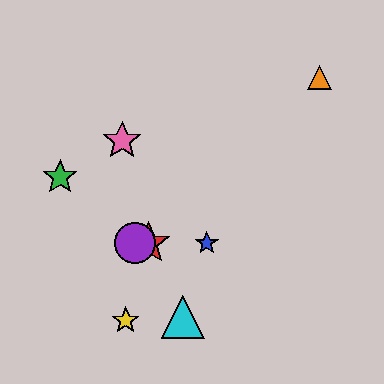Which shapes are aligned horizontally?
The red star, the blue star, the purple circle are aligned horizontally.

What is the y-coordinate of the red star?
The red star is at y≈243.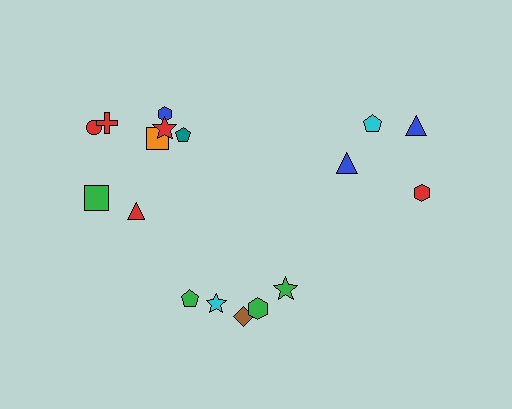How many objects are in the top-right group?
There are 4 objects.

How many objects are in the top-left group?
There are 8 objects.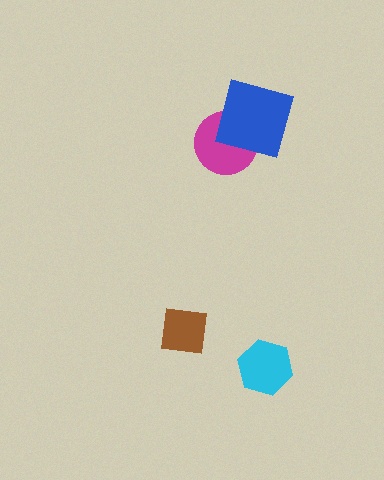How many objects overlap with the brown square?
0 objects overlap with the brown square.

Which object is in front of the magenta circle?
The blue square is in front of the magenta circle.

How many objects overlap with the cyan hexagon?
0 objects overlap with the cyan hexagon.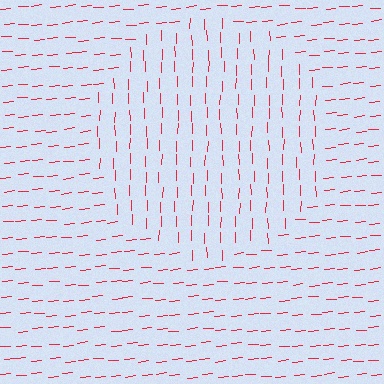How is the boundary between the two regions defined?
The boundary is defined purely by a change in line orientation (approximately 85 degrees difference). All lines are the same color and thickness.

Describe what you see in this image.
The image is filled with small red line segments. A circle region in the image has lines oriented differently from the surrounding lines, creating a visible texture boundary.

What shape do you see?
I see a circle.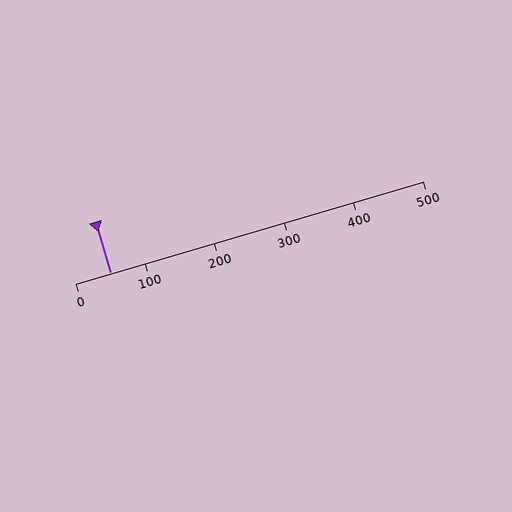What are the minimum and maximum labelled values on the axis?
The axis runs from 0 to 500.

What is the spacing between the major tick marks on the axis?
The major ticks are spaced 100 apart.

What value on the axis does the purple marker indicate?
The marker indicates approximately 50.